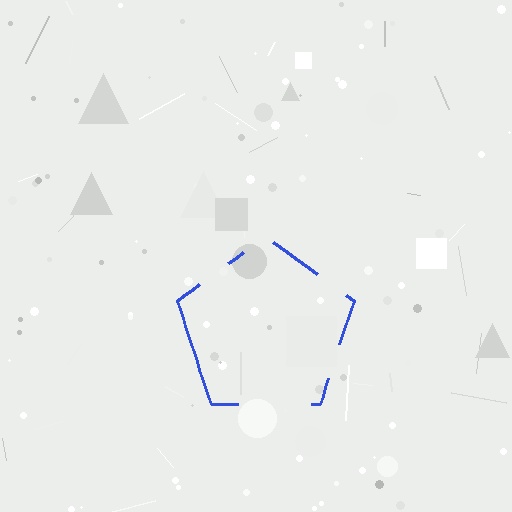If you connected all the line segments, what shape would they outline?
They would outline a pentagon.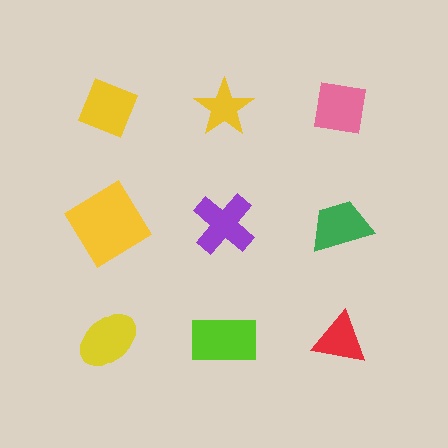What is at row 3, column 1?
A yellow ellipse.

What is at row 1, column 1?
A yellow diamond.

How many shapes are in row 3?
3 shapes.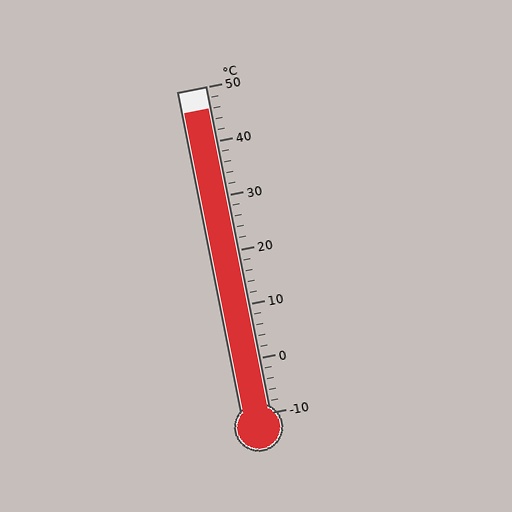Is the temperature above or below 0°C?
The temperature is above 0°C.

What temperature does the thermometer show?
The thermometer shows approximately 46°C.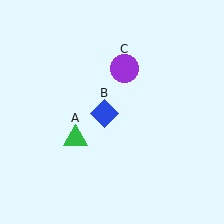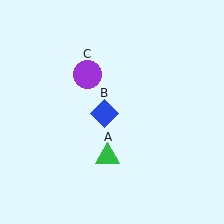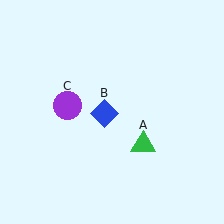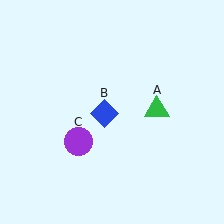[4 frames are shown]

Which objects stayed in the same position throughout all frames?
Blue diamond (object B) remained stationary.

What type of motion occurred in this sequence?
The green triangle (object A), purple circle (object C) rotated counterclockwise around the center of the scene.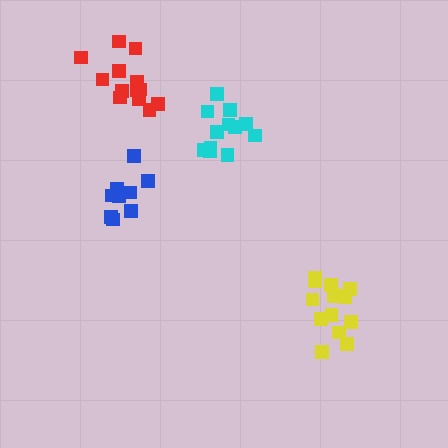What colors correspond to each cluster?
The clusters are colored: yellow, red, blue, cyan.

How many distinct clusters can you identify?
There are 4 distinct clusters.